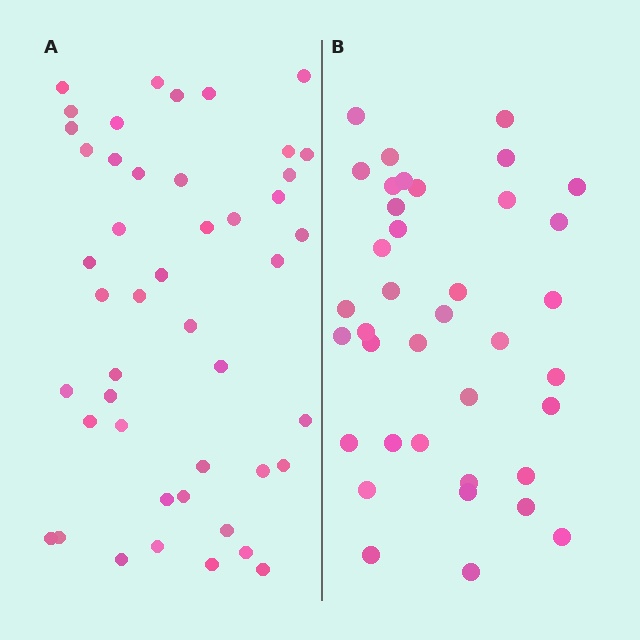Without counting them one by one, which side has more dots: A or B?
Region A (the left region) has more dots.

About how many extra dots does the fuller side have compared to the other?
Region A has roughly 8 or so more dots than region B.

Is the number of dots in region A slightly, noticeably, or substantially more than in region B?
Region A has only slightly more — the two regions are fairly close. The ratio is roughly 1.2 to 1.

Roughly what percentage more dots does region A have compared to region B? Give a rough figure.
About 20% more.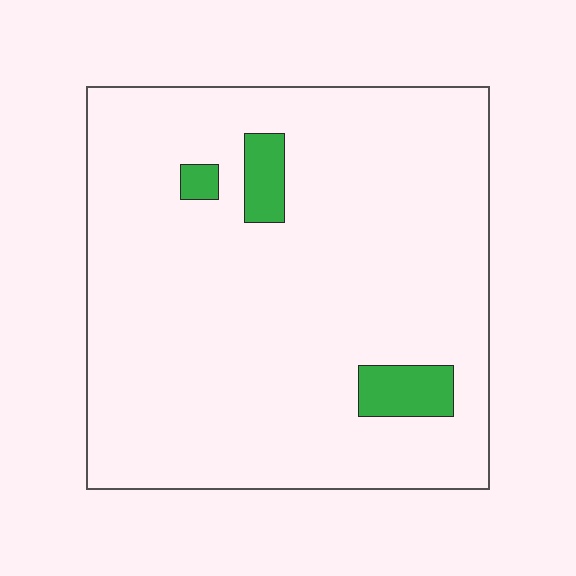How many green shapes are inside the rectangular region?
3.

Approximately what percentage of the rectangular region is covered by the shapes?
Approximately 5%.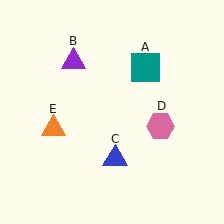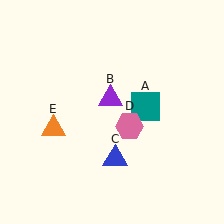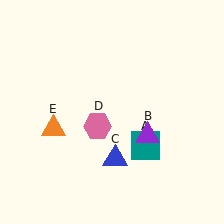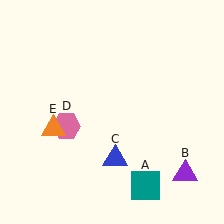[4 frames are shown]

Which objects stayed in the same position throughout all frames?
Blue triangle (object C) and orange triangle (object E) remained stationary.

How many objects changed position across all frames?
3 objects changed position: teal square (object A), purple triangle (object B), pink hexagon (object D).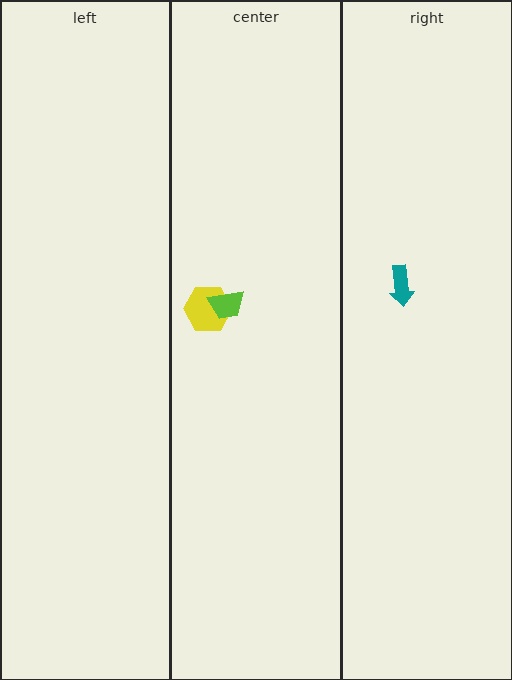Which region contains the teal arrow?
The right region.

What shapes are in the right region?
The teal arrow.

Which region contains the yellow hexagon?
The center region.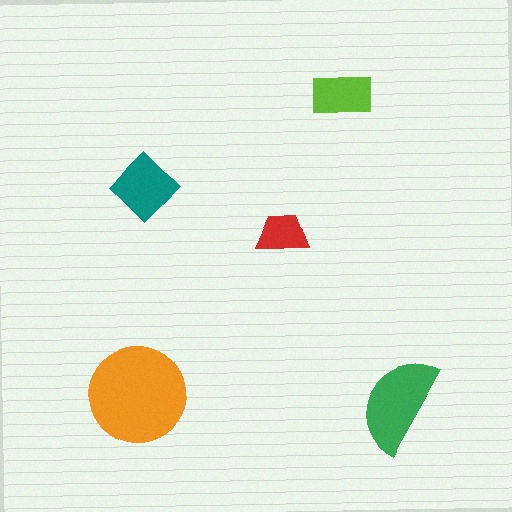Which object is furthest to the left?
The orange circle is leftmost.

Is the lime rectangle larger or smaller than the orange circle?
Smaller.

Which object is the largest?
The orange circle.